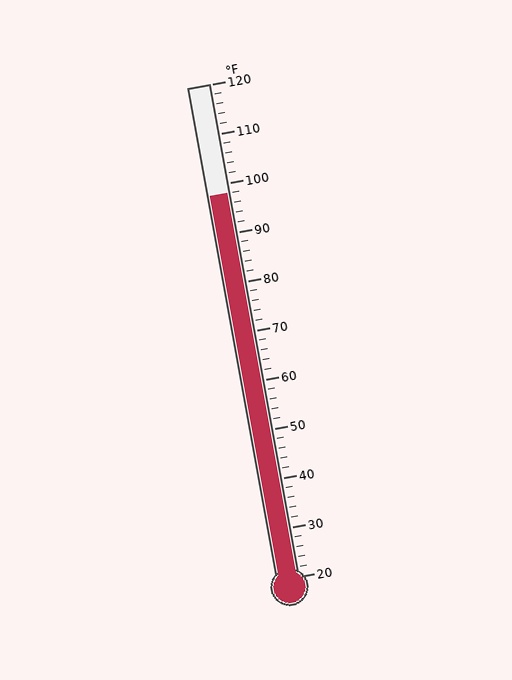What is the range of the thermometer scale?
The thermometer scale ranges from 20°F to 120°F.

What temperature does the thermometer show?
The thermometer shows approximately 98°F.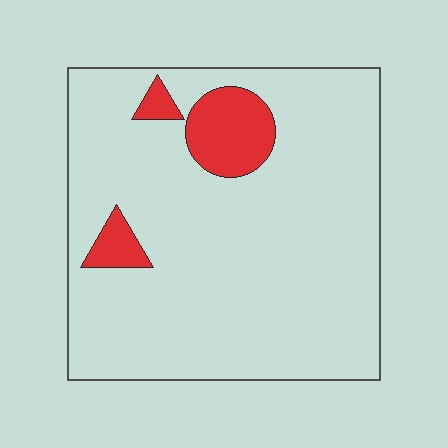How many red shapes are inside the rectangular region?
3.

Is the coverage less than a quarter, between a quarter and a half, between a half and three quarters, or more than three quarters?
Less than a quarter.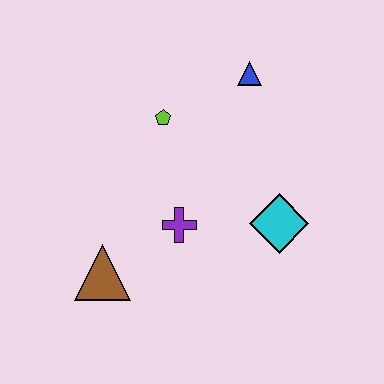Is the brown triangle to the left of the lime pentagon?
Yes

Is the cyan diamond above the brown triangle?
Yes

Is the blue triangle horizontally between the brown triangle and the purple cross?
No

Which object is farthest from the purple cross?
The blue triangle is farthest from the purple cross.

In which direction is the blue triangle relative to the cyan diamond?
The blue triangle is above the cyan diamond.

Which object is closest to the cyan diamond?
The purple cross is closest to the cyan diamond.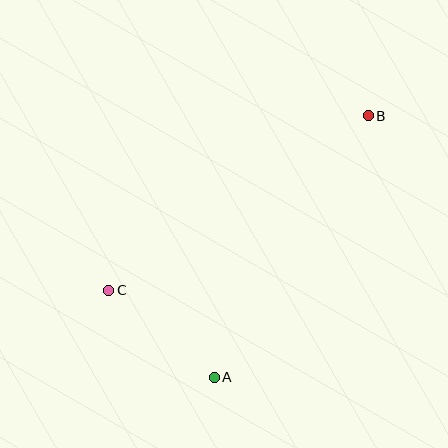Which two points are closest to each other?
Points A and C are closest to each other.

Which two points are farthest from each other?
Points B and C are farthest from each other.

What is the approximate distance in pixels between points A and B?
The distance between A and B is approximately 303 pixels.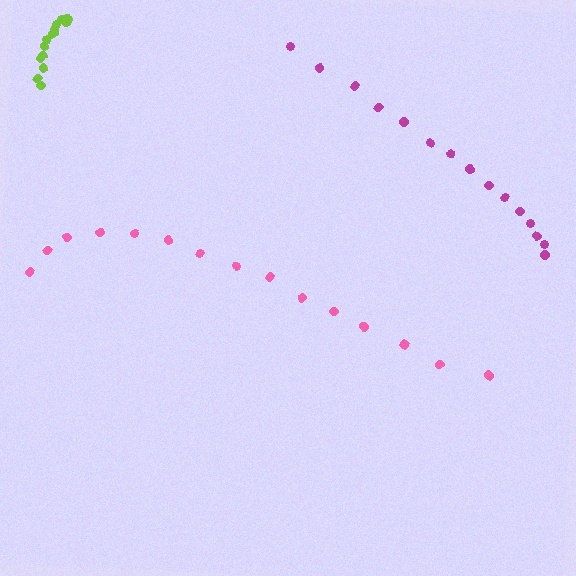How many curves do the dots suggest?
There are 3 distinct paths.